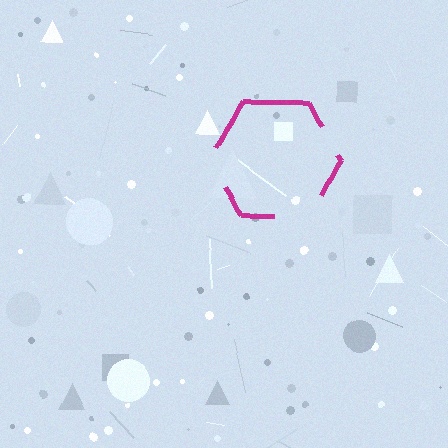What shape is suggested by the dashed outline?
The dashed outline suggests a hexagon.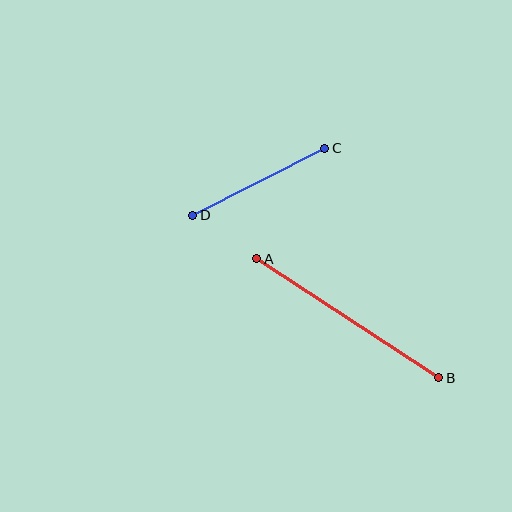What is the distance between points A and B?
The distance is approximately 218 pixels.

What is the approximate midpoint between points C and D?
The midpoint is at approximately (259, 182) pixels.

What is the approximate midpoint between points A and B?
The midpoint is at approximately (348, 318) pixels.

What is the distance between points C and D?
The distance is approximately 148 pixels.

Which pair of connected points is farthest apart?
Points A and B are farthest apart.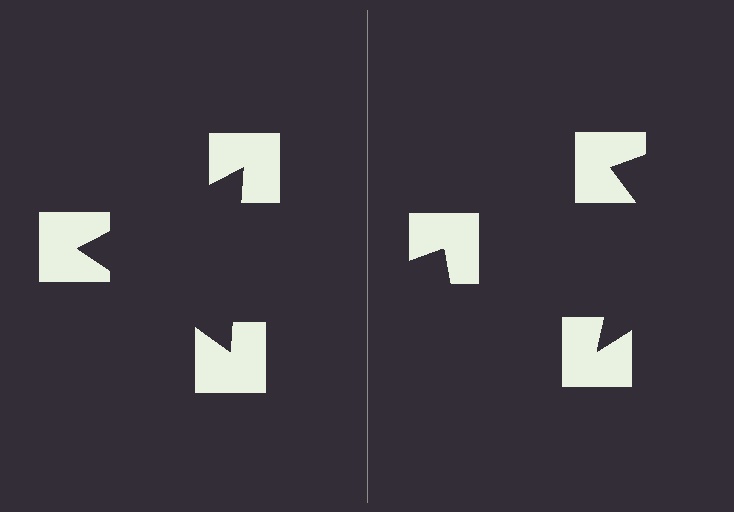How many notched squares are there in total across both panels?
6 — 3 on each side.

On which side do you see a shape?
An illusory triangle appears on the left side. On the right side the wedge cuts are rotated, so no coherent shape forms.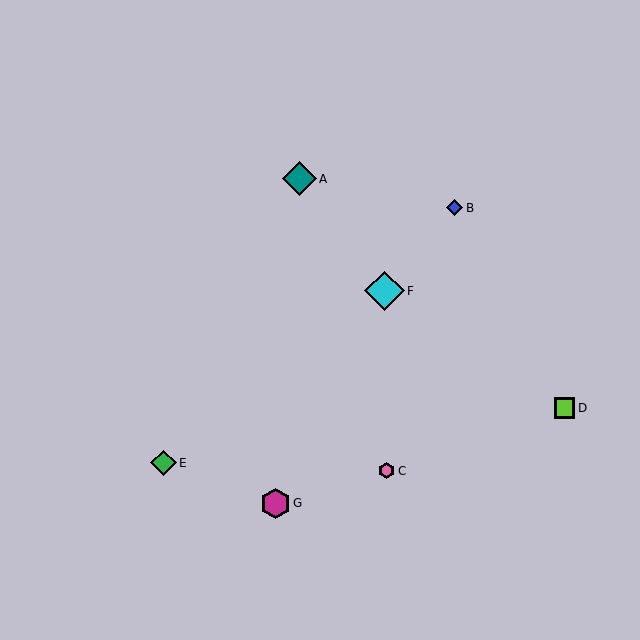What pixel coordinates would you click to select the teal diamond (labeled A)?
Click at (300, 179) to select the teal diamond A.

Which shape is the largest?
The cyan diamond (labeled F) is the largest.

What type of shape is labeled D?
Shape D is a lime square.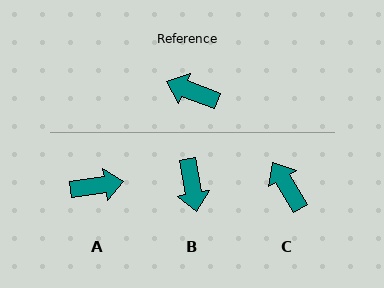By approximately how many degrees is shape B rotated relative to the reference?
Approximately 121 degrees counter-clockwise.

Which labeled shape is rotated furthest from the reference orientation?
A, about 150 degrees away.